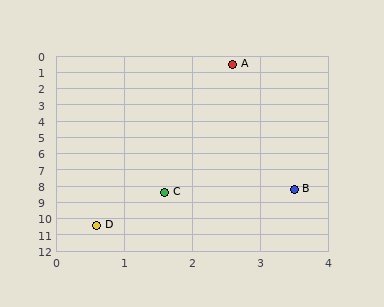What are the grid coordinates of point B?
Point B is at approximately (3.5, 8.2).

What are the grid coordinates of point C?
Point C is at approximately (1.6, 8.4).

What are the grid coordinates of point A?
Point A is at approximately (2.6, 0.5).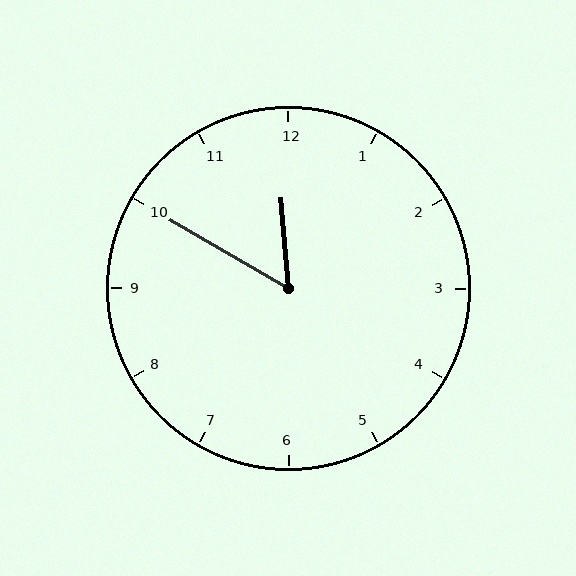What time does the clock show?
11:50.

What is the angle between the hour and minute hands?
Approximately 55 degrees.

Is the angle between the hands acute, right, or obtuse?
It is acute.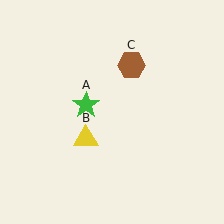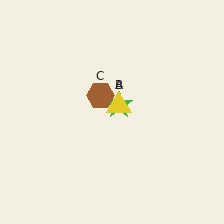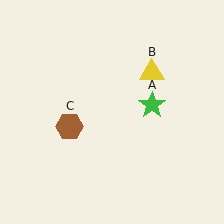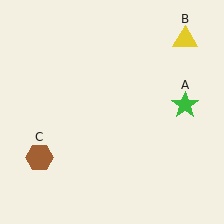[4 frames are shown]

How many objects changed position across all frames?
3 objects changed position: green star (object A), yellow triangle (object B), brown hexagon (object C).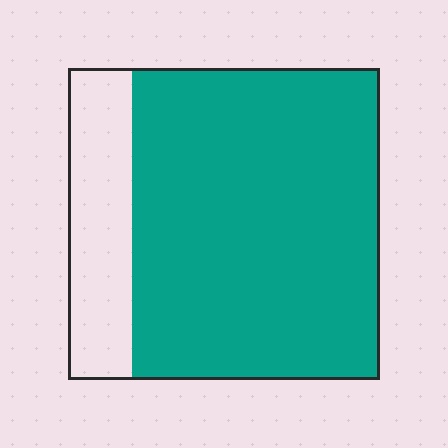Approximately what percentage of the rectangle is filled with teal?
Approximately 80%.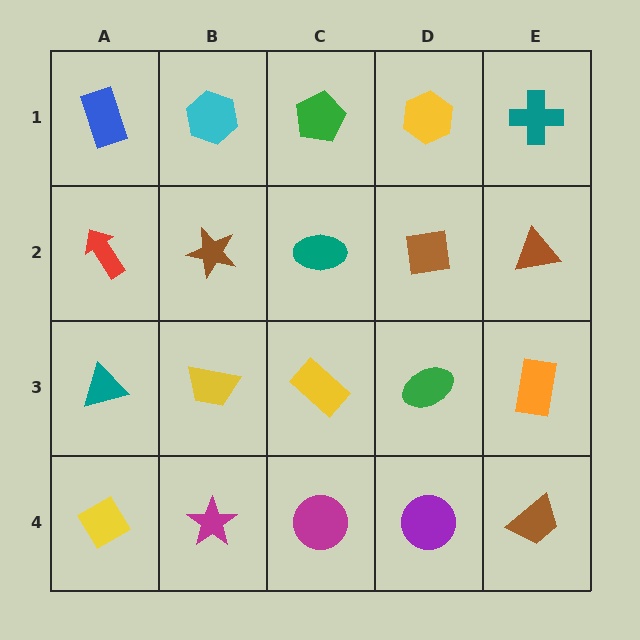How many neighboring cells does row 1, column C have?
3.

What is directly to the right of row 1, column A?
A cyan hexagon.